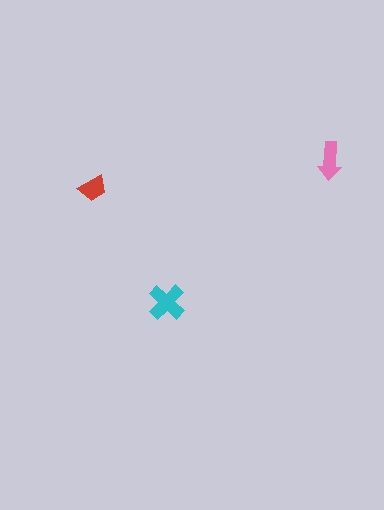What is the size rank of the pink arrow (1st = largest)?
2nd.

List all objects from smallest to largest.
The red trapezoid, the pink arrow, the cyan cross.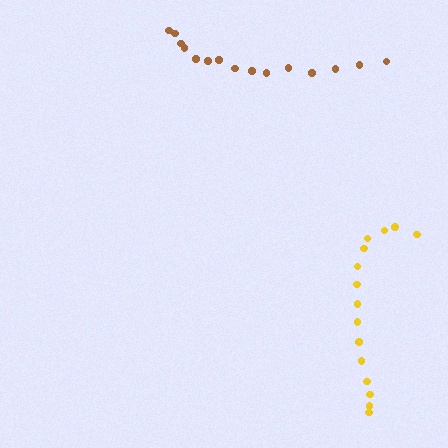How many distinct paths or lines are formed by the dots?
There are 2 distinct paths.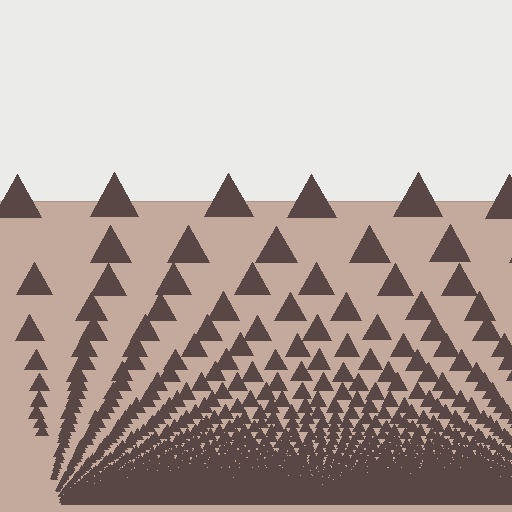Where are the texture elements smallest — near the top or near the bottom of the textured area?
Near the bottom.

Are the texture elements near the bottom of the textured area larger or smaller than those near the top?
Smaller. The gradient is inverted — elements near the bottom are smaller and denser.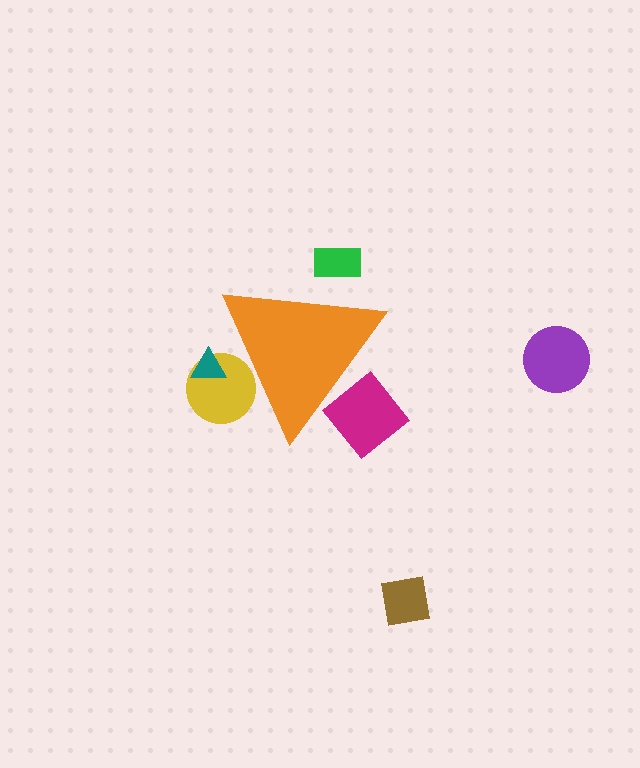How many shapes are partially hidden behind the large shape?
4 shapes are partially hidden.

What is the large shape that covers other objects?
An orange triangle.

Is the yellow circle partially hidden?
Yes, the yellow circle is partially hidden behind the orange triangle.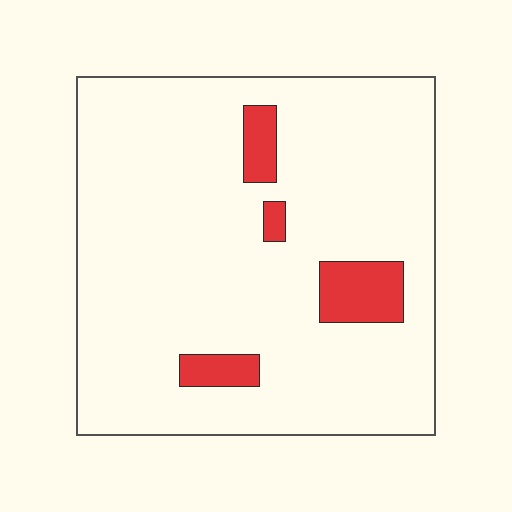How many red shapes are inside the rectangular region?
4.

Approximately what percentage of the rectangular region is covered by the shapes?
Approximately 10%.